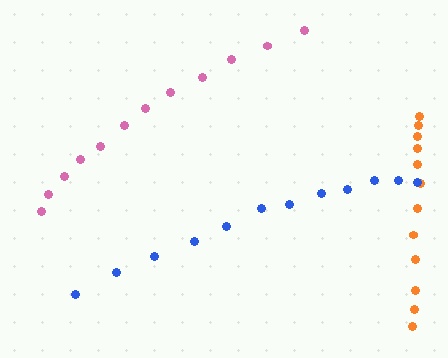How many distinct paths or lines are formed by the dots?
There are 3 distinct paths.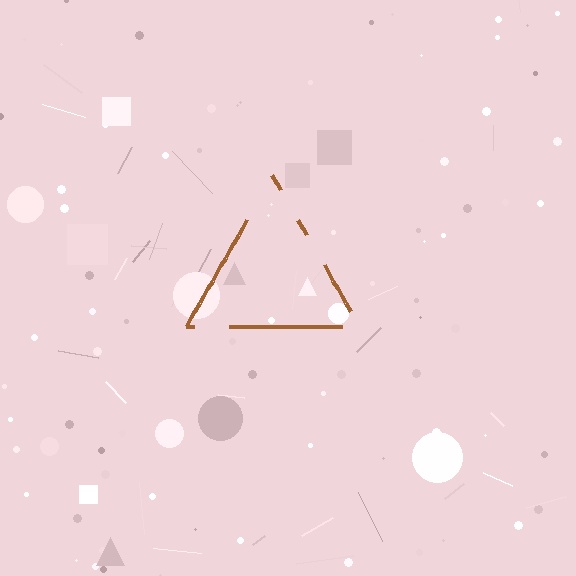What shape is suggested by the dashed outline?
The dashed outline suggests a triangle.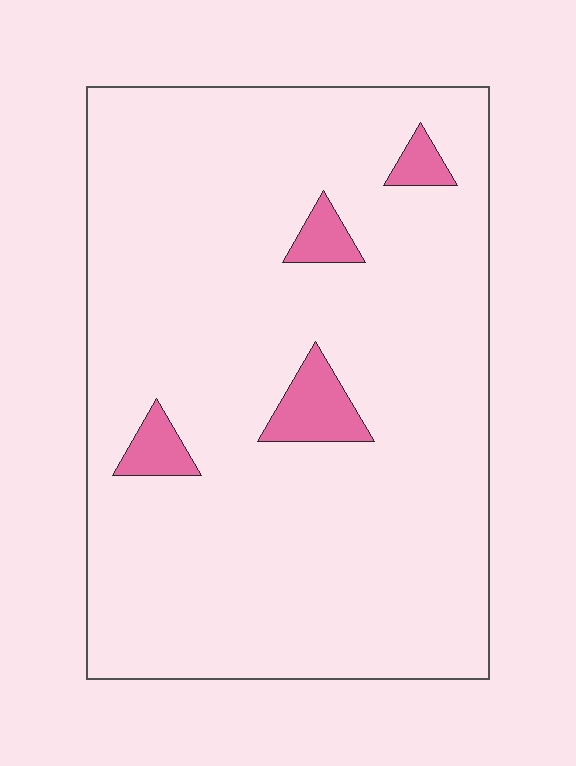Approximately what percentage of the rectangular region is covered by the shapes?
Approximately 5%.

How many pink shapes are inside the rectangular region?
4.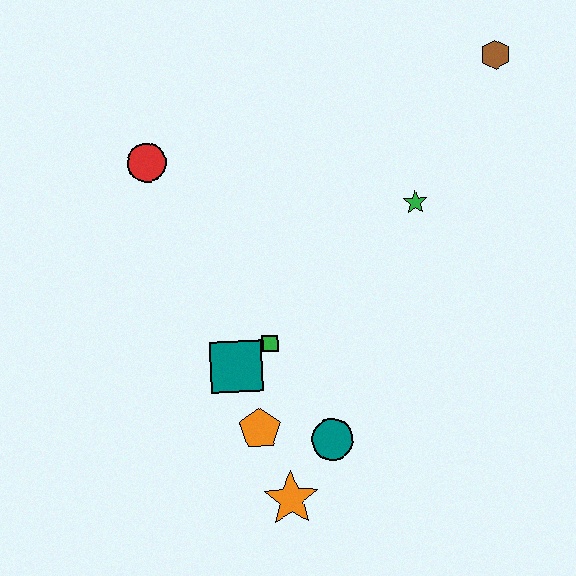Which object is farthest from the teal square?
The brown hexagon is farthest from the teal square.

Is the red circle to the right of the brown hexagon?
No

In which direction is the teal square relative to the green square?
The teal square is to the left of the green square.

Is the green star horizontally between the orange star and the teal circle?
No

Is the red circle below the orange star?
No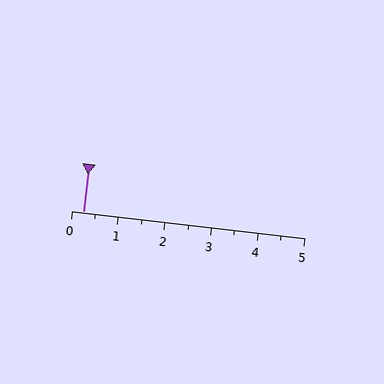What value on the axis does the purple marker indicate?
The marker indicates approximately 0.2.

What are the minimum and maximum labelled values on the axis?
The axis runs from 0 to 5.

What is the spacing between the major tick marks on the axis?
The major ticks are spaced 1 apart.